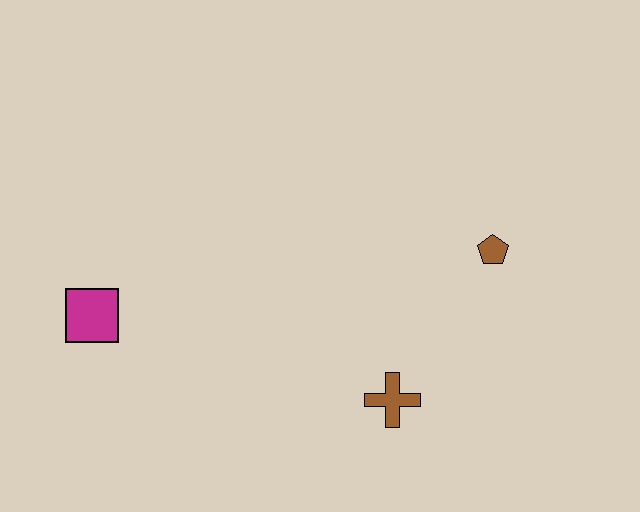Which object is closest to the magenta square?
The brown cross is closest to the magenta square.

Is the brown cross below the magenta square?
Yes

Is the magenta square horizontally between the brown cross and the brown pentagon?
No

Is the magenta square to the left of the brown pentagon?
Yes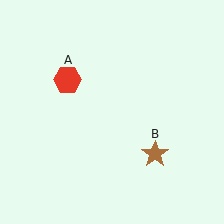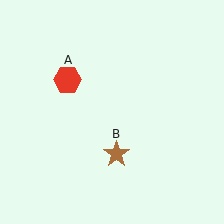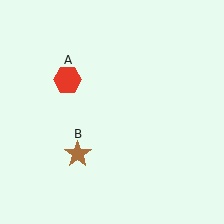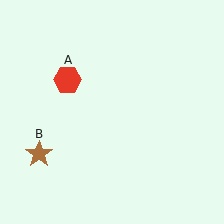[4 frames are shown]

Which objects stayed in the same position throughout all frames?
Red hexagon (object A) remained stationary.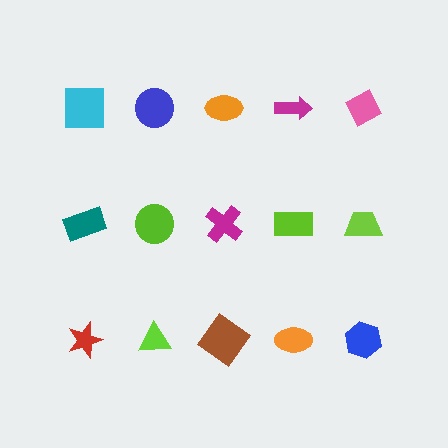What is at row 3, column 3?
A brown diamond.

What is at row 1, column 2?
A blue circle.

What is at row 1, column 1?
A cyan square.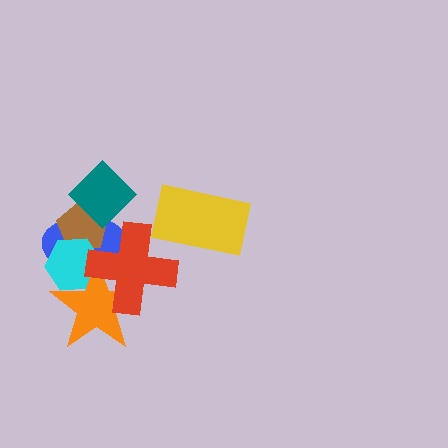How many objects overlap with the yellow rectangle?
0 objects overlap with the yellow rectangle.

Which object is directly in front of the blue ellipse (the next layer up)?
The brown pentagon is directly in front of the blue ellipse.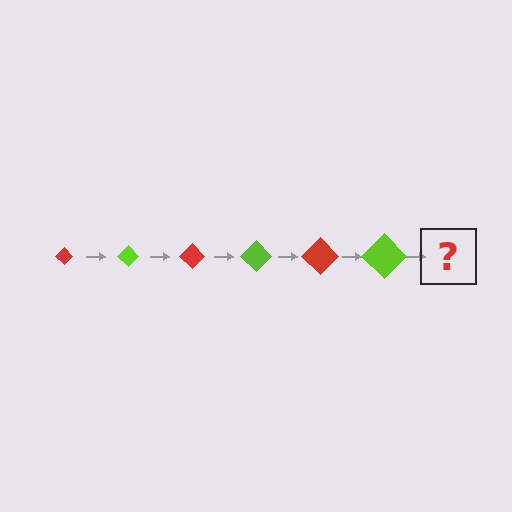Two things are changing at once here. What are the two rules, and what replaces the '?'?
The two rules are that the diamond grows larger each step and the color cycles through red and lime. The '?' should be a red diamond, larger than the previous one.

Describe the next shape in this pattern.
It should be a red diamond, larger than the previous one.